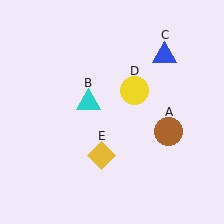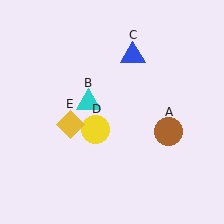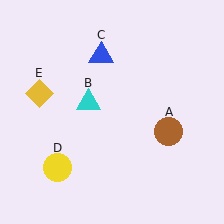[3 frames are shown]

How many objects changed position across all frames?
3 objects changed position: blue triangle (object C), yellow circle (object D), yellow diamond (object E).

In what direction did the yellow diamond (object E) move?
The yellow diamond (object E) moved up and to the left.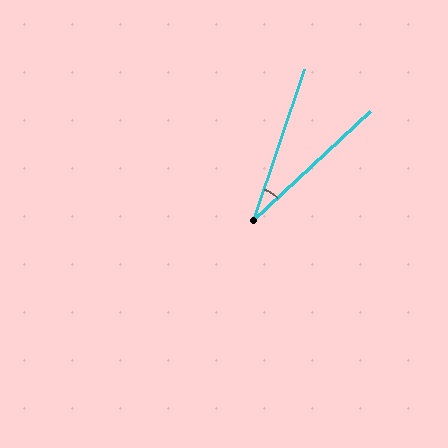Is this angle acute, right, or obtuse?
It is acute.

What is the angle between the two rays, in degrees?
Approximately 28 degrees.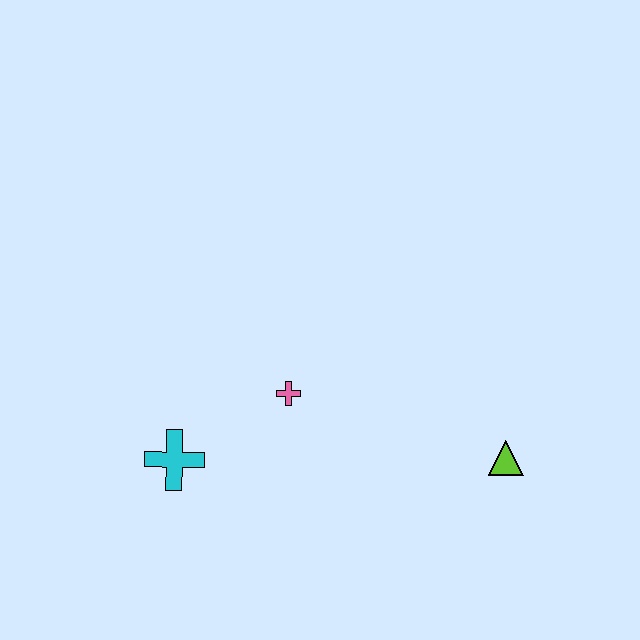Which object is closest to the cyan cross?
The pink cross is closest to the cyan cross.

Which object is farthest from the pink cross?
The lime triangle is farthest from the pink cross.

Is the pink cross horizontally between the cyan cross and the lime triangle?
Yes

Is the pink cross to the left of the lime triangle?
Yes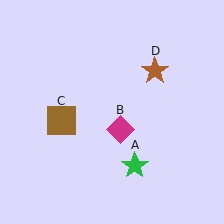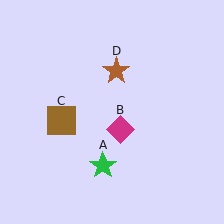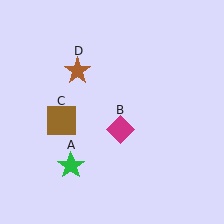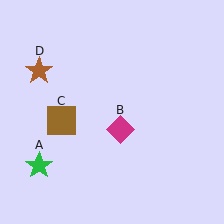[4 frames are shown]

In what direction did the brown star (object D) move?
The brown star (object D) moved left.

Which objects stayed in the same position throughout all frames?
Magenta diamond (object B) and brown square (object C) remained stationary.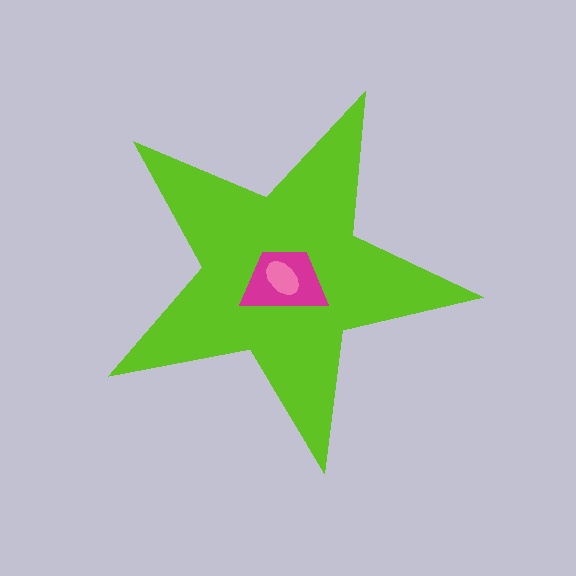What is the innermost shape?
The pink ellipse.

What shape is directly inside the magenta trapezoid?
The pink ellipse.